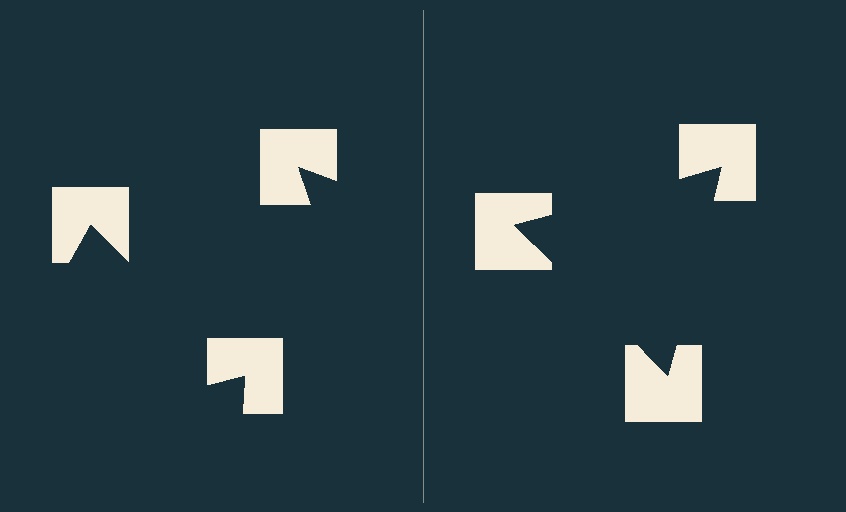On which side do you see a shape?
An illusory triangle appears on the right side. On the left side the wedge cuts are rotated, so no coherent shape forms.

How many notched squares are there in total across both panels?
6 — 3 on each side.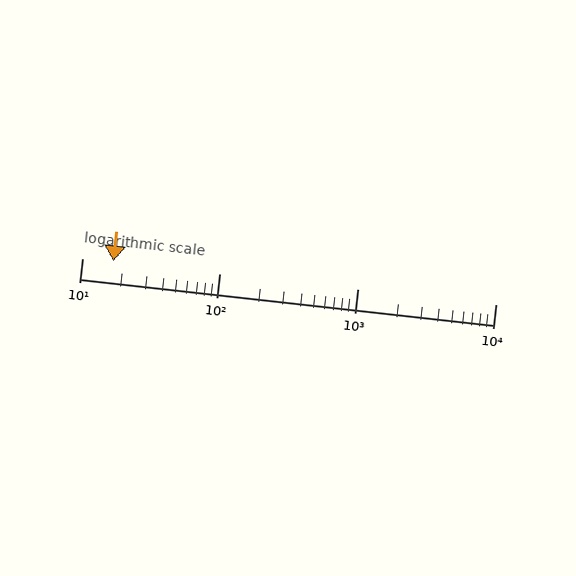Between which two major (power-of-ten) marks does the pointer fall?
The pointer is between 10 and 100.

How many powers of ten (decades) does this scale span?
The scale spans 3 decades, from 10 to 10000.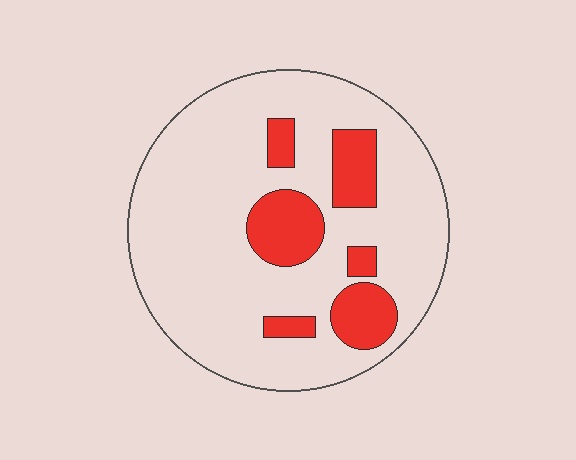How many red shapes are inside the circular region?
6.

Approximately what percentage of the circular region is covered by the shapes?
Approximately 20%.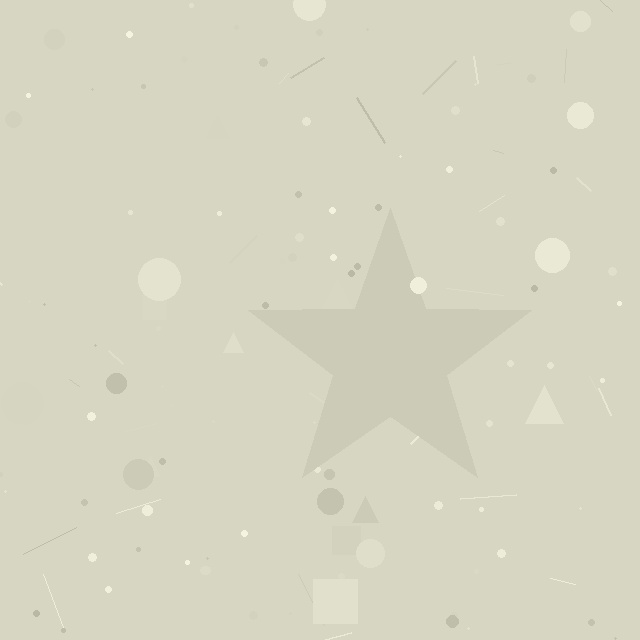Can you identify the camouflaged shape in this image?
The camouflaged shape is a star.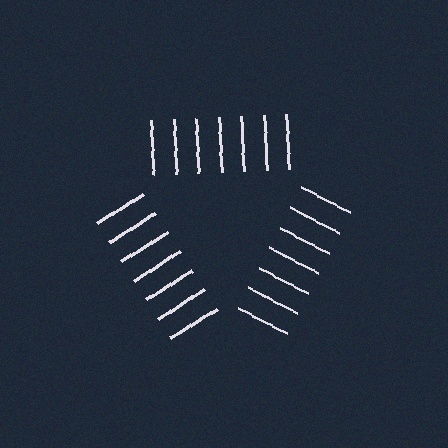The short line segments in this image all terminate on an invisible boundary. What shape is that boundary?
An illusory triangle — the line segments terminate on its edges but no continuous stroke is drawn.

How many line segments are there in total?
21 — 7 along each of the 3 edges.